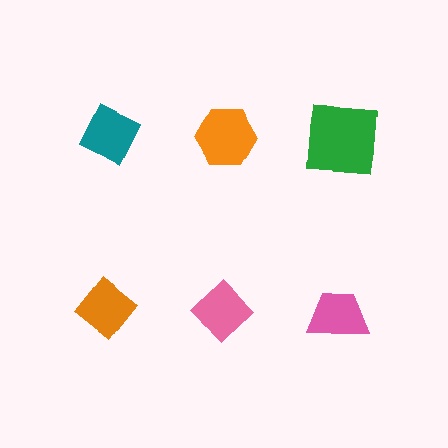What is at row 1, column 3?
A green square.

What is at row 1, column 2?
An orange hexagon.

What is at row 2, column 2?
A pink diamond.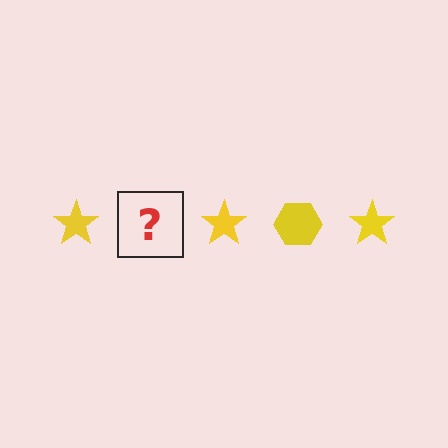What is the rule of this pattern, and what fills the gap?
The rule is that the pattern cycles through star, hexagon shapes in yellow. The gap should be filled with a yellow hexagon.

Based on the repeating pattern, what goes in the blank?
The blank should be a yellow hexagon.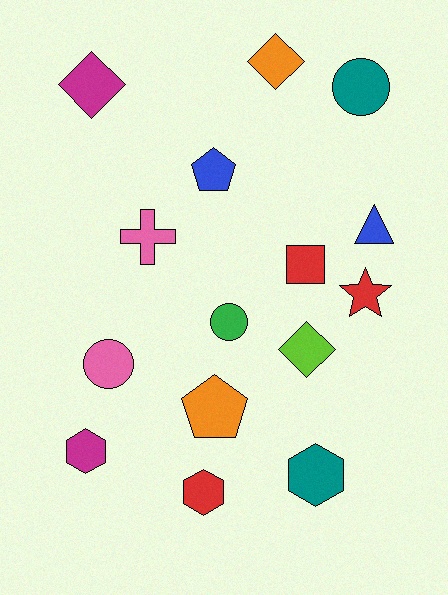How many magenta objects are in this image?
There are 2 magenta objects.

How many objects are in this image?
There are 15 objects.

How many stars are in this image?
There is 1 star.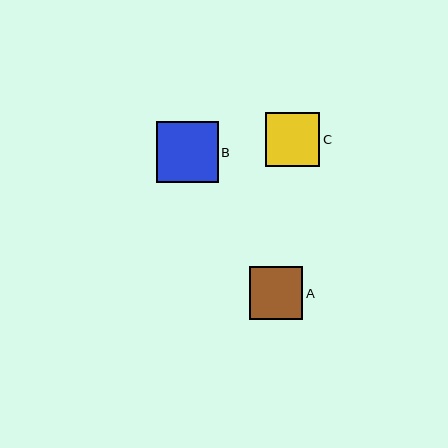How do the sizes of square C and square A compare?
Square C and square A are approximately the same size.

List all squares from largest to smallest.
From largest to smallest: B, C, A.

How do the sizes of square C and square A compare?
Square C and square A are approximately the same size.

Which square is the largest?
Square B is the largest with a size of approximately 62 pixels.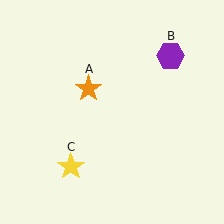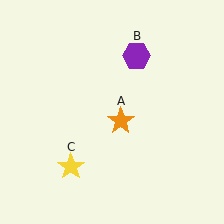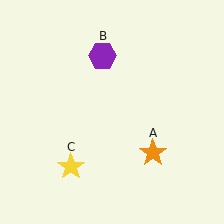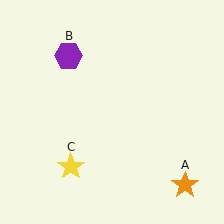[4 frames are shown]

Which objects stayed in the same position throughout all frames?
Yellow star (object C) remained stationary.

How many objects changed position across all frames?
2 objects changed position: orange star (object A), purple hexagon (object B).